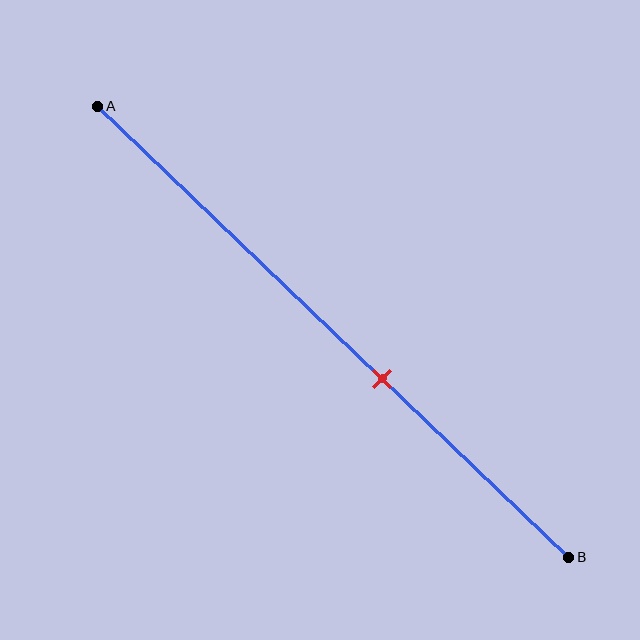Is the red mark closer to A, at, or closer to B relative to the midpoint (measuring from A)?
The red mark is closer to point B than the midpoint of segment AB.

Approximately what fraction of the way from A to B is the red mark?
The red mark is approximately 60% of the way from A to B.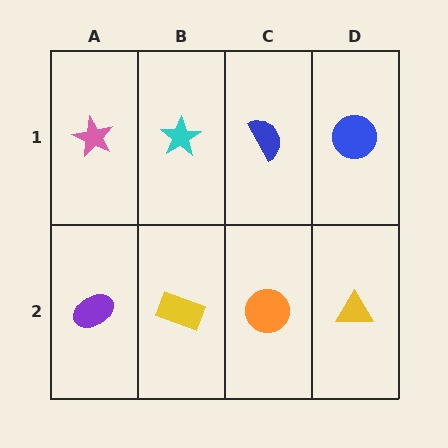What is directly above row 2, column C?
A blue semicircle.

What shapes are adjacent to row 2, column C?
A blue semicircle (row 1, column C), a yellow rectangle (row 2, column B), a yellow triangle (row 2, column D).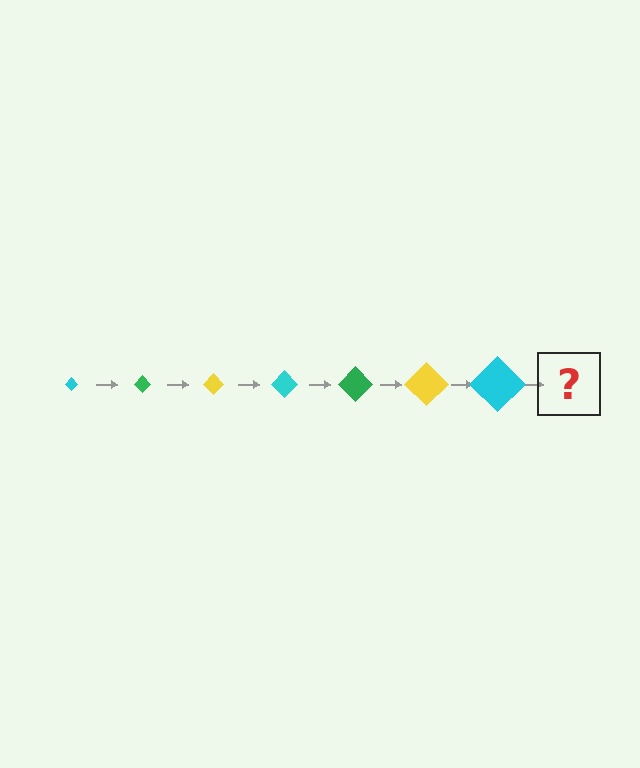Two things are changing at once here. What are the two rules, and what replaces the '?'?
The two rules are that the diamond grows larger each step and the color cycles through cyan, green, and yellow. The '?' should be a green diamond, larger than the previous one.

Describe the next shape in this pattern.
It should be a green diamond, larger than the previous one.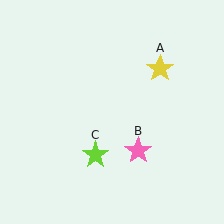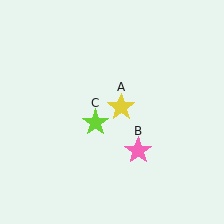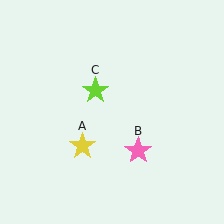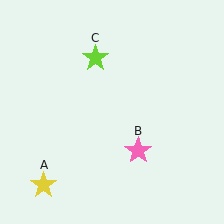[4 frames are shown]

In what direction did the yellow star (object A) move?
The yellow star (object A) moved down and to the left.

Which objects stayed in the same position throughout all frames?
Pink star (object B) remained stationary.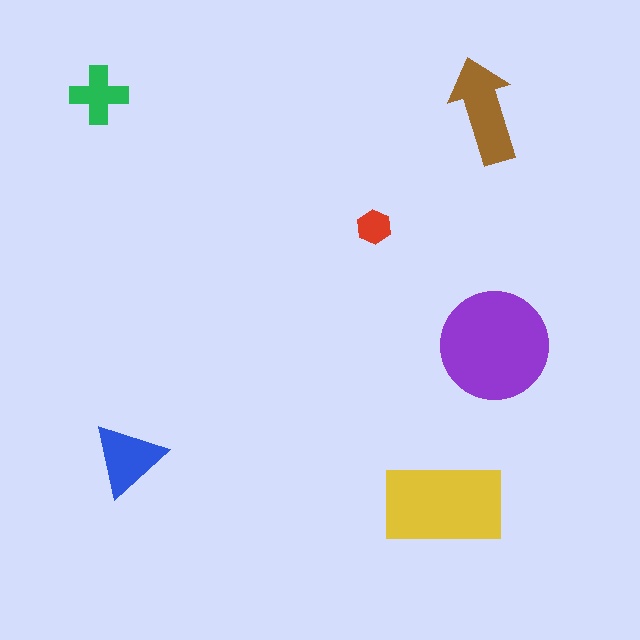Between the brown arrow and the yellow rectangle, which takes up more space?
The yellow rectangle.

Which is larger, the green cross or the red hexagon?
The green cross.